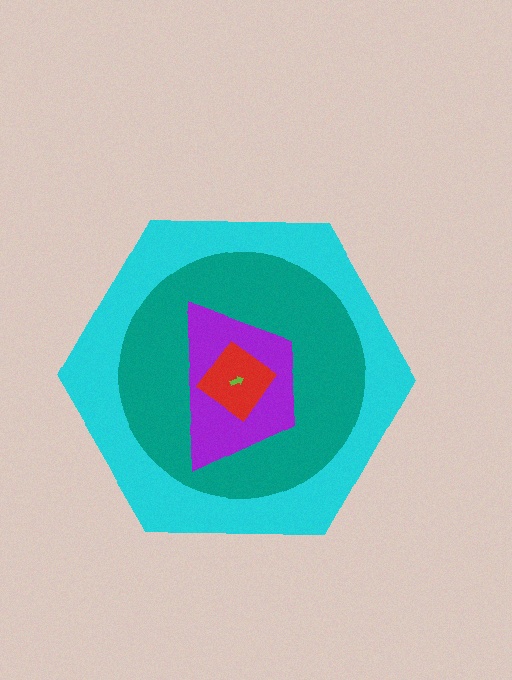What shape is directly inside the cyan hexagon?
The teal circle.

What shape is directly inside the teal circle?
The purple trapezoid.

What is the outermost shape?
The cyan hexagon.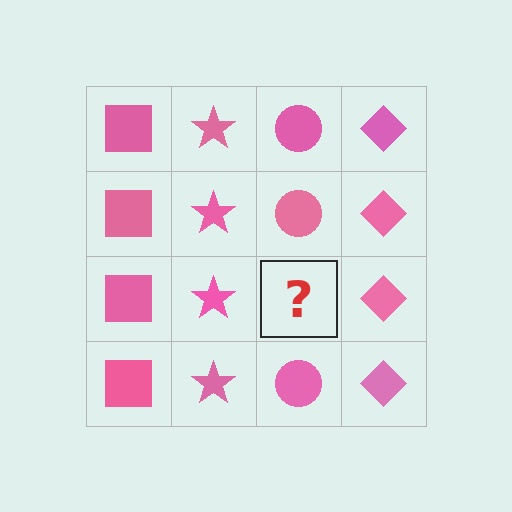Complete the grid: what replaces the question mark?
The question mark should be replaced with a pink circle.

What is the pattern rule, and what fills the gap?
The rule is that each column has a consistent shape. The gap should be filled with a pink circle.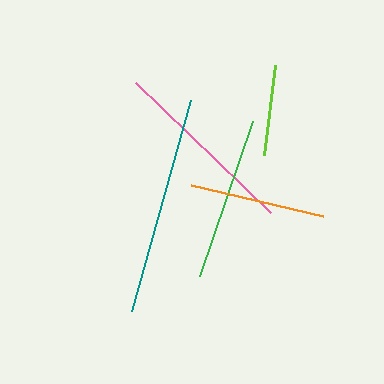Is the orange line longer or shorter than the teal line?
The teal line is longer than the orange line.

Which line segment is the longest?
The teal line is the longest at approximately 219 pixels.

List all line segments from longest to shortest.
From longest to shortest: teal, pink, green, orange, lime.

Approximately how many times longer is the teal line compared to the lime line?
The teal line is approximately 2.4 times the length of the lime line.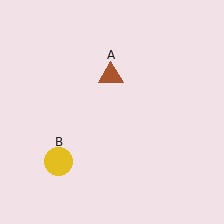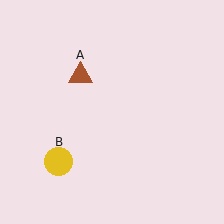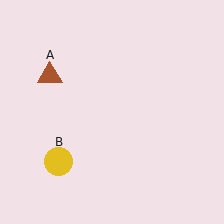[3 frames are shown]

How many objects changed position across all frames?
1 object changed position: brown triangle (object A).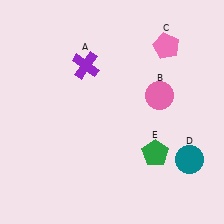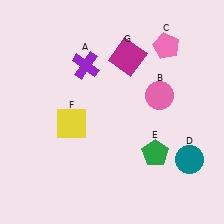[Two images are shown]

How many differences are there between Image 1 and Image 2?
There are 2 differences between the two images.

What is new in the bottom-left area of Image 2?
A yellow square (F) was added in the bottom-left area of Image 2.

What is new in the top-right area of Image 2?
A magenta square (G) was added in the top-right area of Image 2.